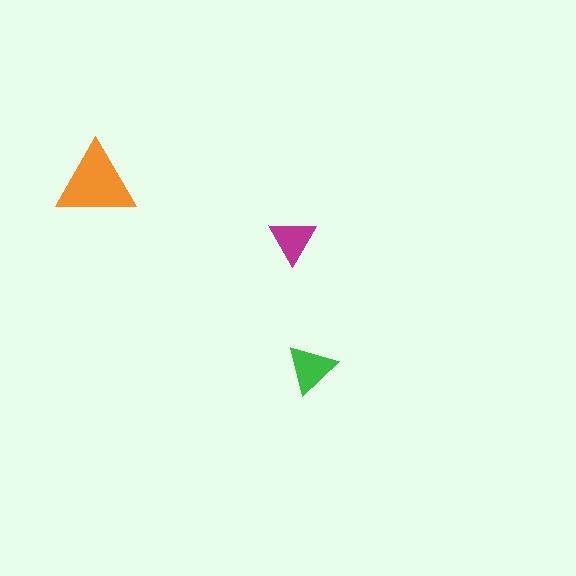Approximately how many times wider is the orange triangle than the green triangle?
About 1.5 times wider.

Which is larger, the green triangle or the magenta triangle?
The green one.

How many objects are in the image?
There are 3 objects in the image.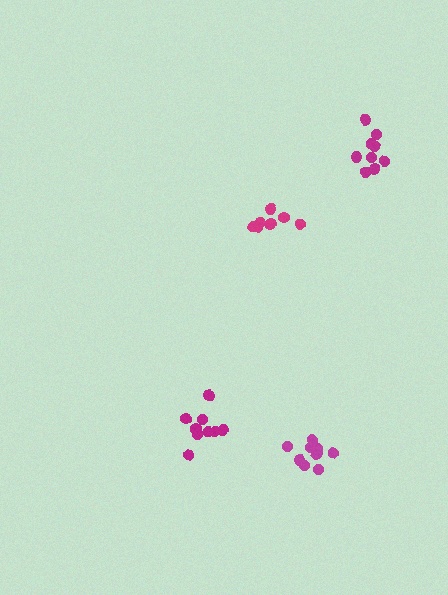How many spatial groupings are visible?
There are 4 spatial groupings.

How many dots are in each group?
Group 1: 9 dots, Group 2: 11 dots, Group 3: 7 dots, Group 4: 9 dots (36 total).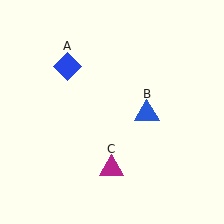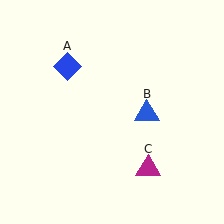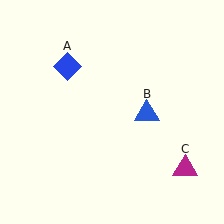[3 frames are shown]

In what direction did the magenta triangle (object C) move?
The magenta triangle (object C) moved right.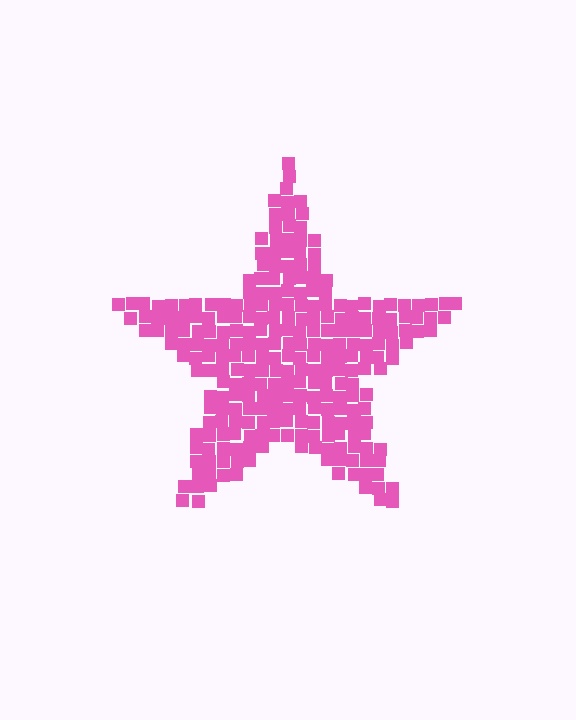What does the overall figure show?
The overall figure shows a star.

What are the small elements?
The small elements are squares.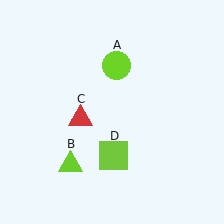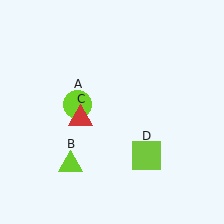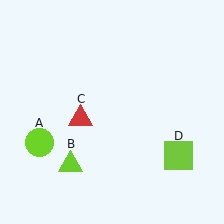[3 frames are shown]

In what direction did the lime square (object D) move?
The lime square (object D) moved right.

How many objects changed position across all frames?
2 objects changed position: lime circle (object A), lime square (object D).